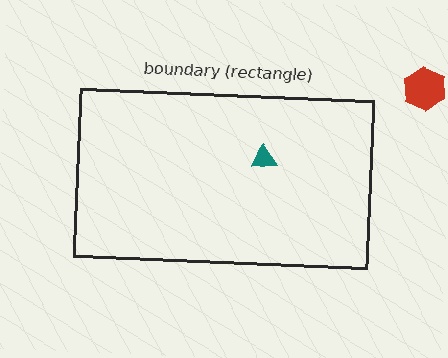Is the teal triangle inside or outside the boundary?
Inside.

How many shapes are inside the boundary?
1 inside, 1 outside.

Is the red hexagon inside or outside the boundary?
Outside.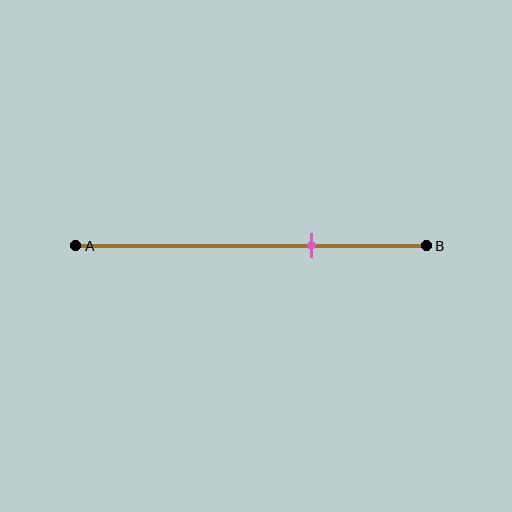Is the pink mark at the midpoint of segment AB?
No, the mark is at about 65% from A, not at the 50% midpoint.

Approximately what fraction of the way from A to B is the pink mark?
The pink mark is approximately 65% of the way from A to B.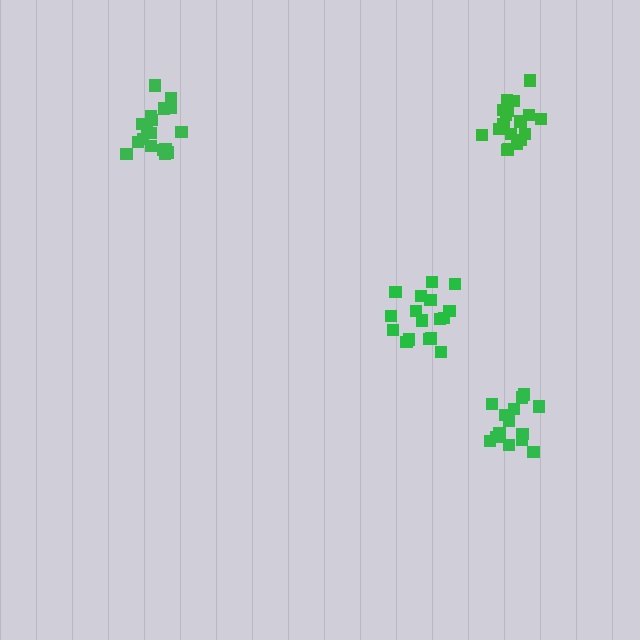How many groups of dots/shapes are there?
There are 4 groups.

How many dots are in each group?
Group 1: 18 dots, Group 2: 17 dots, Group 3: 18 dots, Group 4: 14 dots (67 total).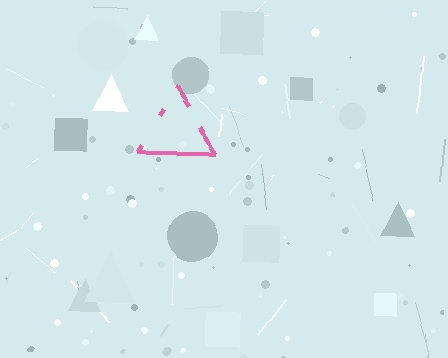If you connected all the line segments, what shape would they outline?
They would outline a triangle.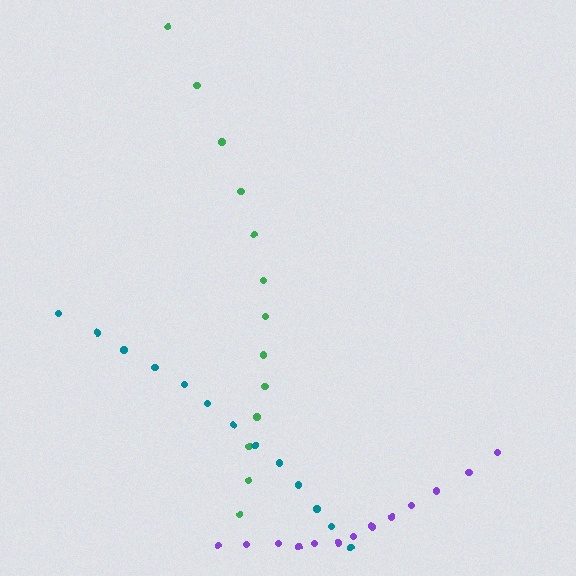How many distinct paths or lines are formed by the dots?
There are 3 distinct paths.